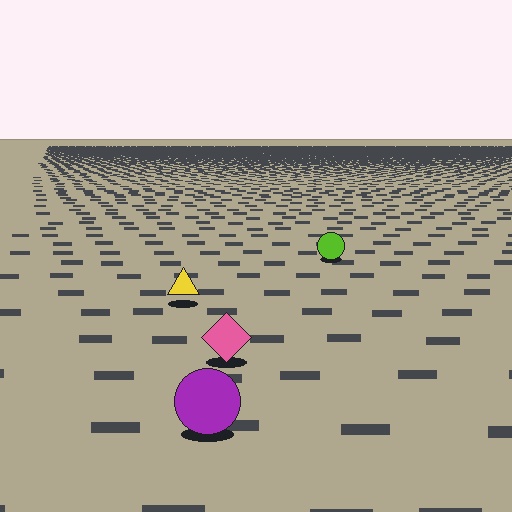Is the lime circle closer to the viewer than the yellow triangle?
No. The yellow triangle is closer — you can tell from the texture gradient: the ground texture is coarser near it.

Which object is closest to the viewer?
The purple circle is closest. The texture marks near it are larger and more spread out.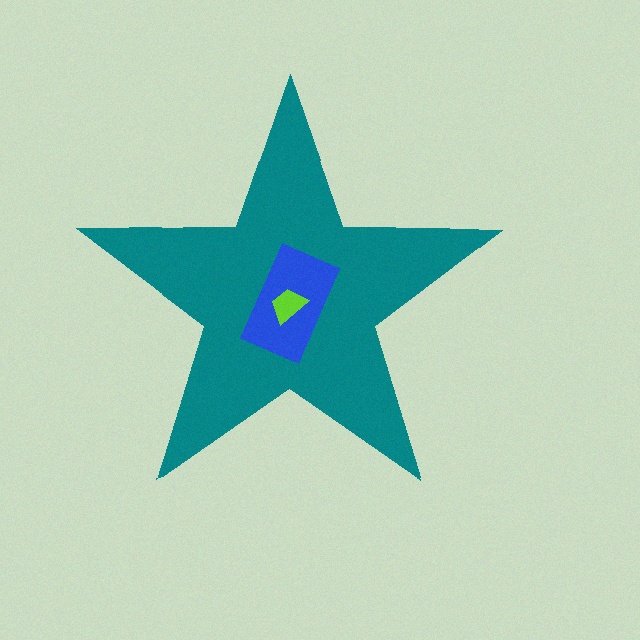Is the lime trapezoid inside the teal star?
Yes.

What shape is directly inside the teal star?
The blue rectangle.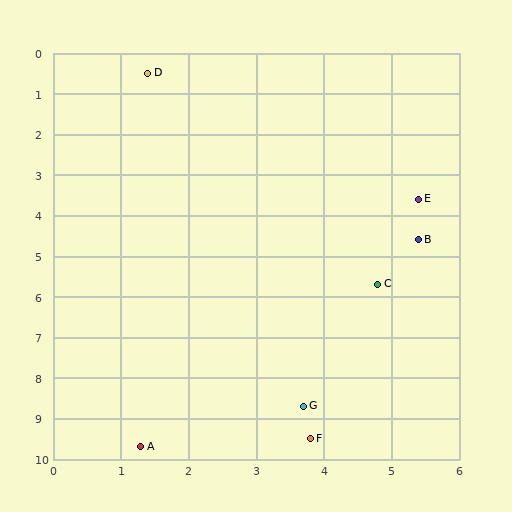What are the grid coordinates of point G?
Point G is at approximately (3.7, 8.7).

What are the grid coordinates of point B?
Point B is at approximately (5.4, 4.6).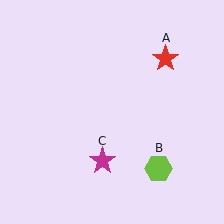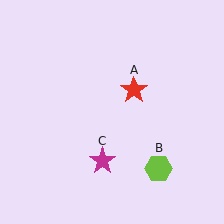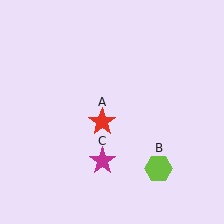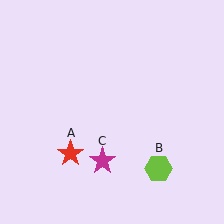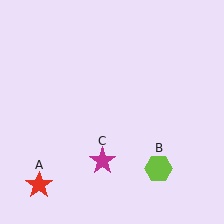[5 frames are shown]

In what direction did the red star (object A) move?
The red star (object A) moved down and to the left.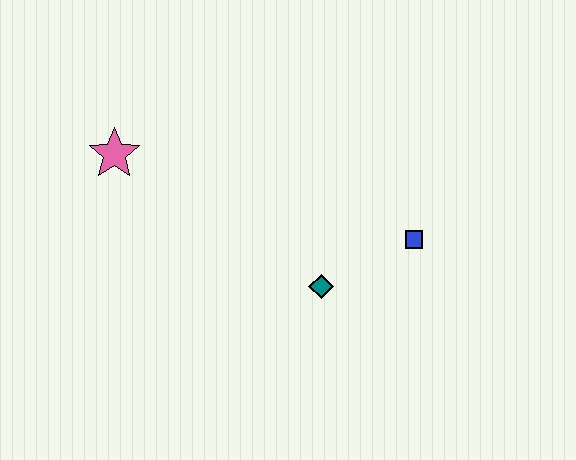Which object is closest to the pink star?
The teal diamond is closest to the pink star.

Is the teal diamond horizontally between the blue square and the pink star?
Yes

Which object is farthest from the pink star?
The blue square is farthest from the pink star.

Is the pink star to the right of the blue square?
No